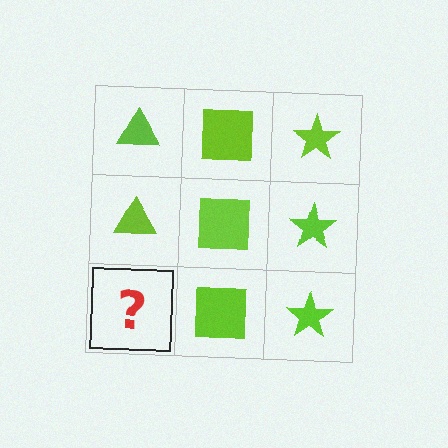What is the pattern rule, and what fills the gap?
The rule is that each column has a consistent shape. The gap should be filled with a lime triangle.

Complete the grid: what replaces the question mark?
The question mark should be replaced with a lime triangle.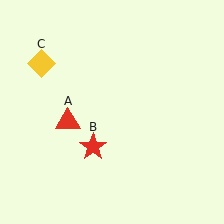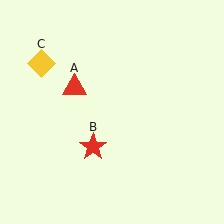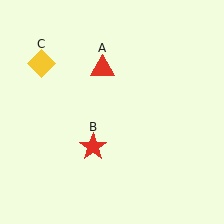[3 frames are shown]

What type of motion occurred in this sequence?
The red triangle (object A) rotated clockwise around the center of the scene.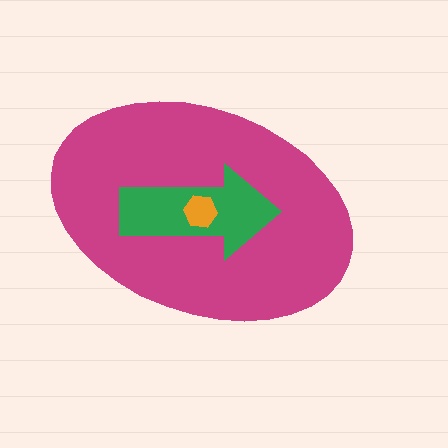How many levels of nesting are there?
3.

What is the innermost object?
The orange hexagon.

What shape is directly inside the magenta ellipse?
The green arrow.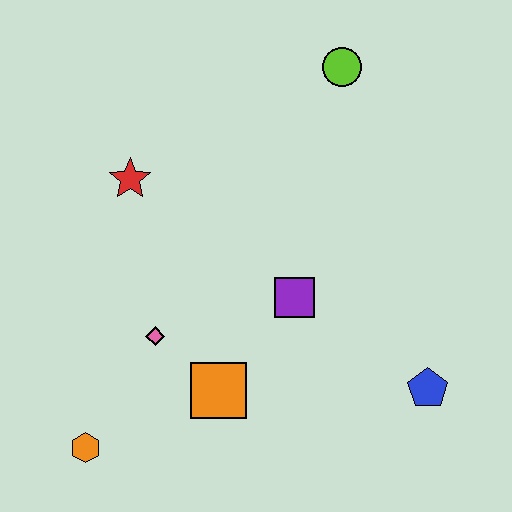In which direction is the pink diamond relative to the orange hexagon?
The pink diamond is above the orange hexagon.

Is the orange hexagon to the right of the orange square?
No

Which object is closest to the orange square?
The pink diamond is closest to the orange square.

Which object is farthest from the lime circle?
The orange hexagon is farthest from the lime circle.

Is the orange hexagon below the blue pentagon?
Yes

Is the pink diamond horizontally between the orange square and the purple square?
No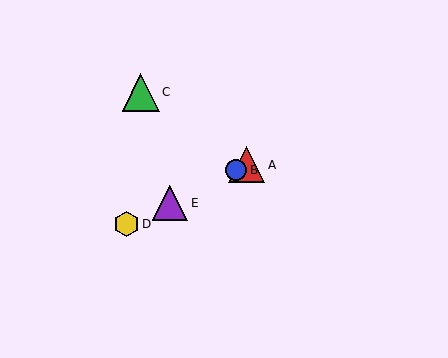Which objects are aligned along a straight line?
Objects A, B, D, E are aligned along a straight line.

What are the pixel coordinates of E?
Object E is at (170, 203).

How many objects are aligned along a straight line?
4 objects (A, B, D, E) are aligned along a straight line.